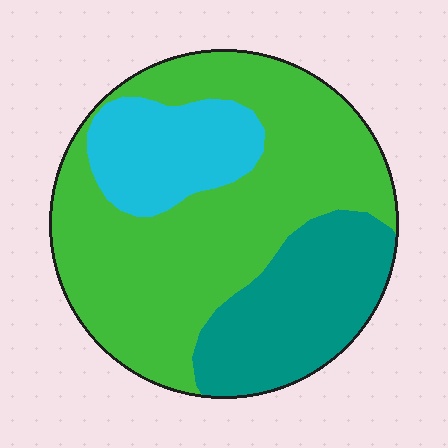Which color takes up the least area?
Cyan, at roughly 15%.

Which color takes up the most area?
Green, at roughly 60%.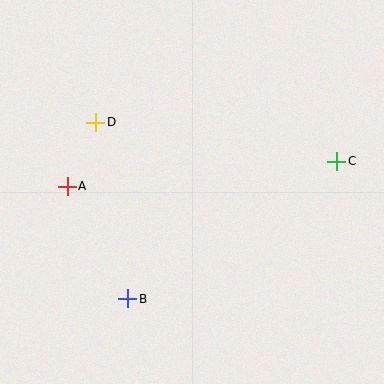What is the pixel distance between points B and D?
The distance between B and D is 180 pixels.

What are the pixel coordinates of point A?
Point A is at (67, 186).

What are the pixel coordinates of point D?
Point D is at (96, 122).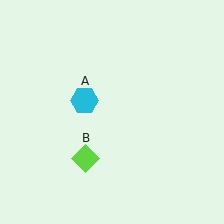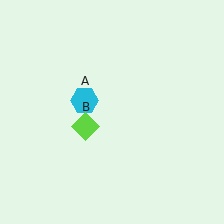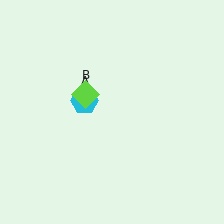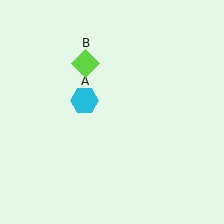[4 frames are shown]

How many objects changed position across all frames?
1 object changed position: lime diamond (object B).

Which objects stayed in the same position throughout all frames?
Cyan hexagon (object A) remained stationary.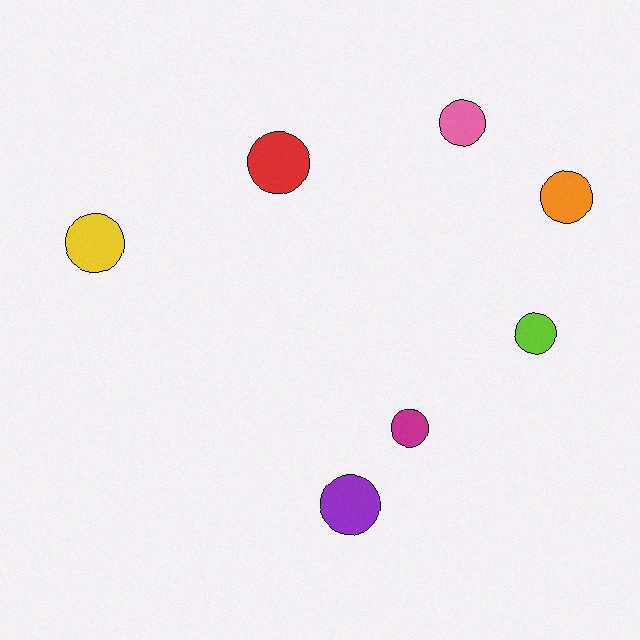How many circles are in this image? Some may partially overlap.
There are 7 circles.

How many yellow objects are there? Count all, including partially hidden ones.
There is 1 yellow object.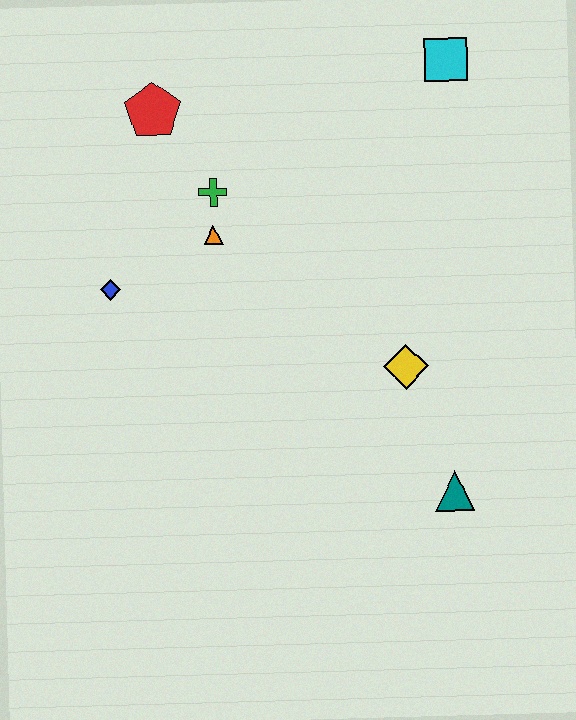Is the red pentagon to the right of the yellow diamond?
No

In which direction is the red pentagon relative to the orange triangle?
The red pentagon is above the orange triangle.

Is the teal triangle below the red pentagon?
Yes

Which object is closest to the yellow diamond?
The teal triangle is closest to the yellow diamond.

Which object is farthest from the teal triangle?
The red pentagon is farthest from the teal triangle.